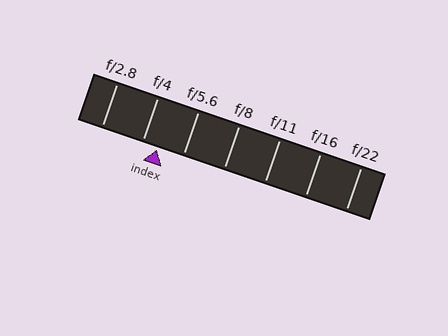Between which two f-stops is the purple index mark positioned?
The index mark is between f/4 and f/5.6.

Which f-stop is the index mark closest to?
The index mark is closest to f/4.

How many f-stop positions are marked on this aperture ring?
There are 7 f-stop positions marked.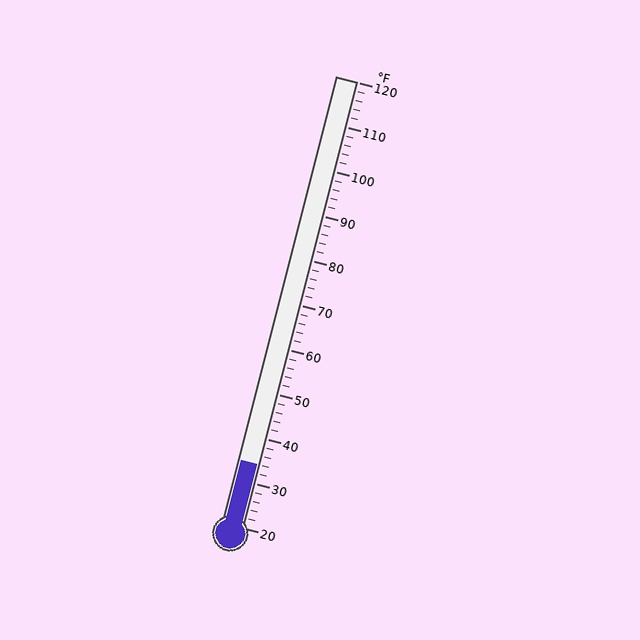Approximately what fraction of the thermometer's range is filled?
The thermometer is filled to approximately 15% of its range.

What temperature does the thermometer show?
The thermometer shows approximately 34°F.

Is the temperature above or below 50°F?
The temperature is below 50°F.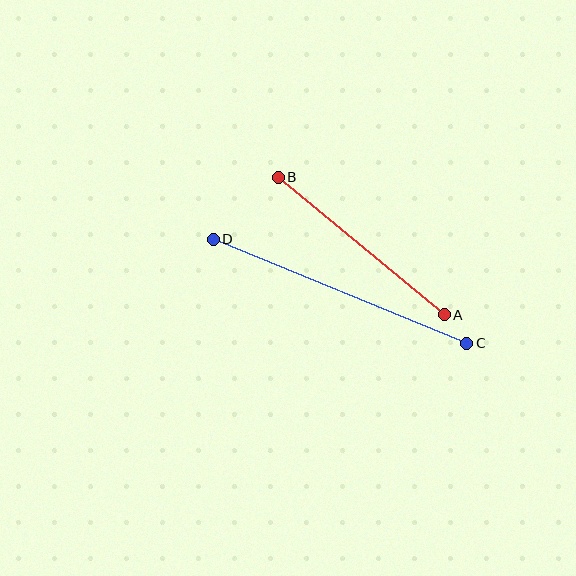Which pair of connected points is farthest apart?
Points C and D are farthest apart.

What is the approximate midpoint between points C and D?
The midpoint is at approximately (340, 291) pixels.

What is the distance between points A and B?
The distance is approximately 215 pixels.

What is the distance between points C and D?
The distance is approximately 274 pixels.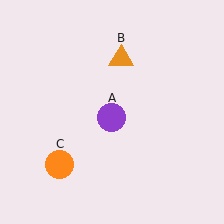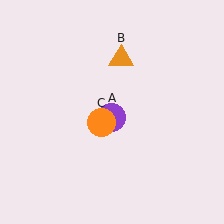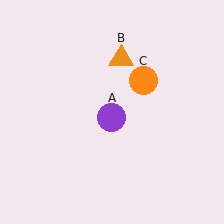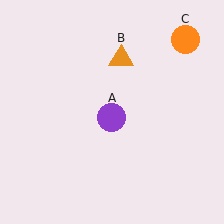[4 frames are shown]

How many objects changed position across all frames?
1 object changed position: orange circle (object C).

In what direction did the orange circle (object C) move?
The orange circle (object C) moved up and to the right.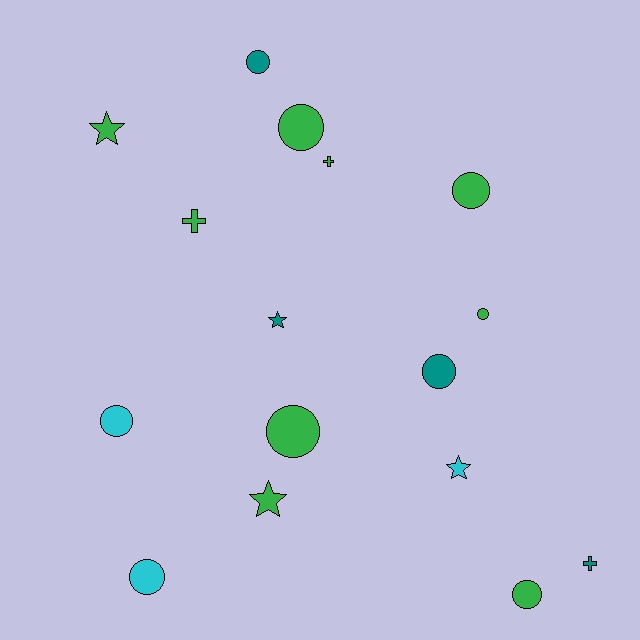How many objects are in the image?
There are 16 objects.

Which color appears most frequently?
Green, with 9 objects.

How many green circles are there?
There are 5 green circles.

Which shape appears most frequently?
Circle, with 9 objects.